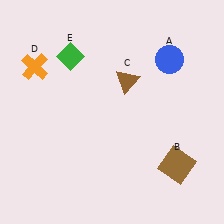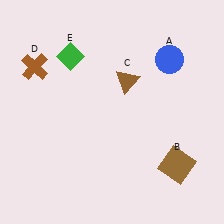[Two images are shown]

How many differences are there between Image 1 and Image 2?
There is 1 difference between the two images.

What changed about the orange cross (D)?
In Image 1, D is orange. In Image 2, it changed to brown.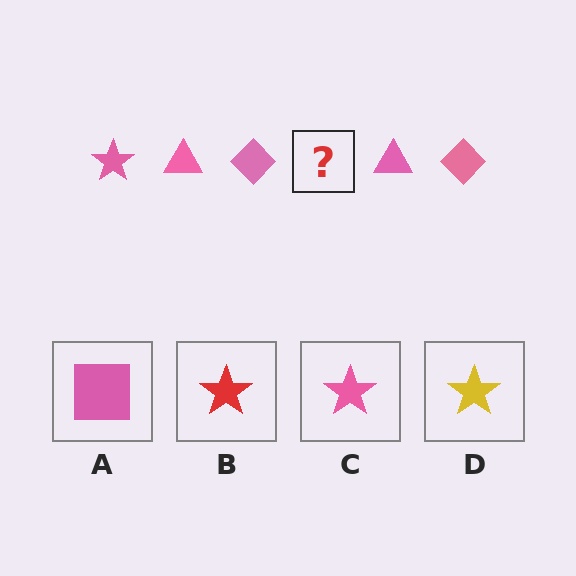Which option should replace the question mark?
Option C.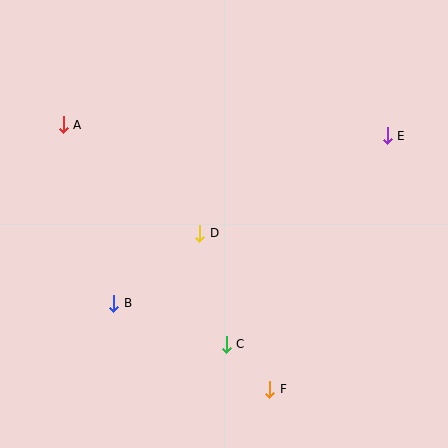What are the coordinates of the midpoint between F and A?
The midpoint between F and A is at (166, 257).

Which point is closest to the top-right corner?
Point E is closest to the top-right corner.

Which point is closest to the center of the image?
Point D at (200, 233) is closest to the center.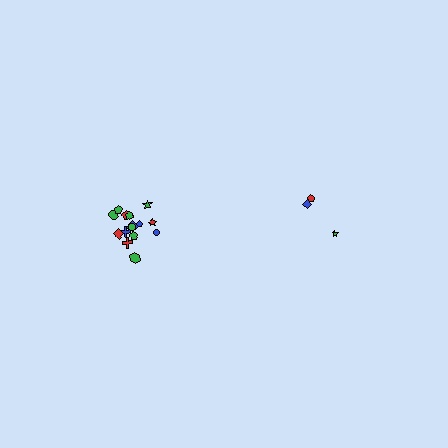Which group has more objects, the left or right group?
The left group.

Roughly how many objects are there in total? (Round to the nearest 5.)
Roughly 20 objects in total.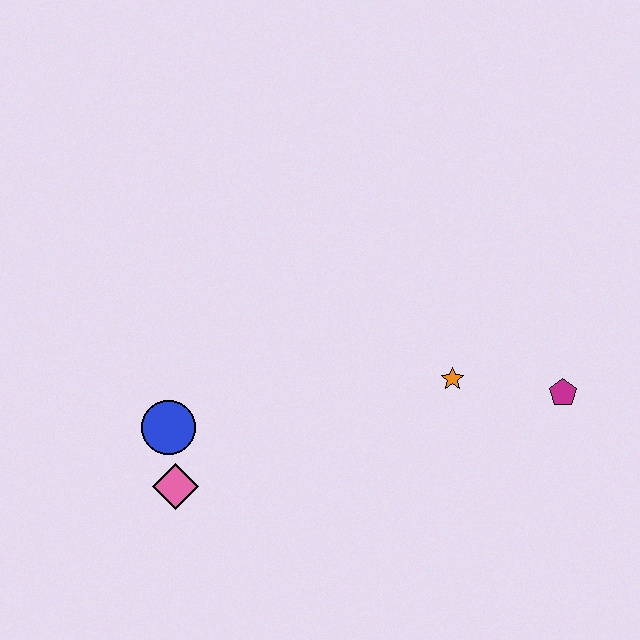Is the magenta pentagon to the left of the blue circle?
No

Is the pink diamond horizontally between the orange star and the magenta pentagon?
No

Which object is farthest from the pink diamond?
The magenta pentagon is farthest from the pink diamond.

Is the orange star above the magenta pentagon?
Yes